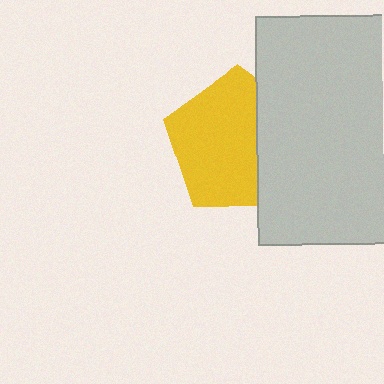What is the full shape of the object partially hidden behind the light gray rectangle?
The partially hidden object is a yellow pentagon.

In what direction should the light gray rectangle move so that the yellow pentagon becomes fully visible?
The light gray rectangle should move right. That is the shortest direction to clear the overlap and leave the yellow pentagon fully visible.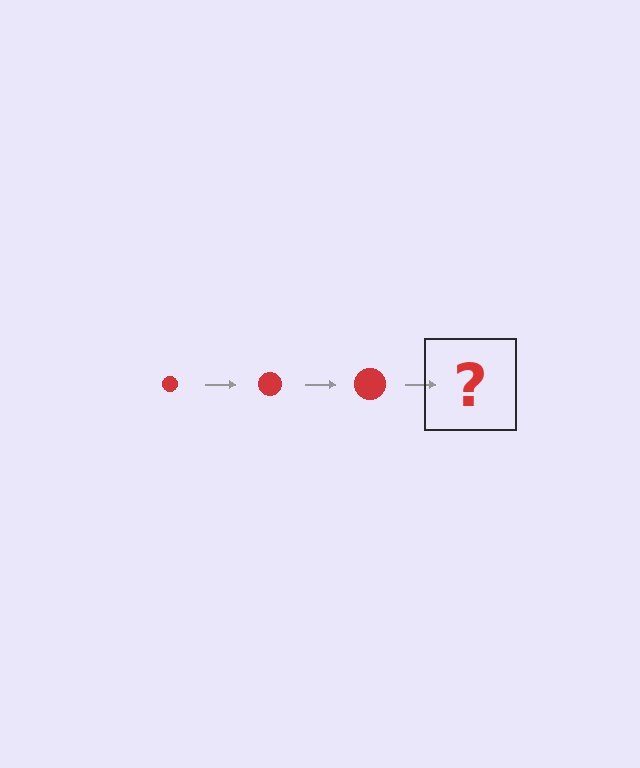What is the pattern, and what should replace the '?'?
The pattern is that the circle gets progressively larger each step. The '?' should be a red circle, larger than the previous one.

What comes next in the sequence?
The next element should be a red circle, larger than the previous one.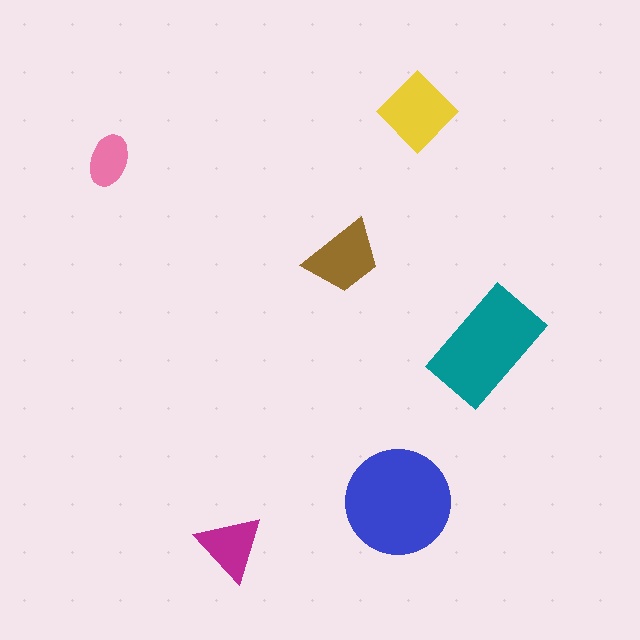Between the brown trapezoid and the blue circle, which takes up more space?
The blue circle.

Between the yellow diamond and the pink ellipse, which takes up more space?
The yellow diamond.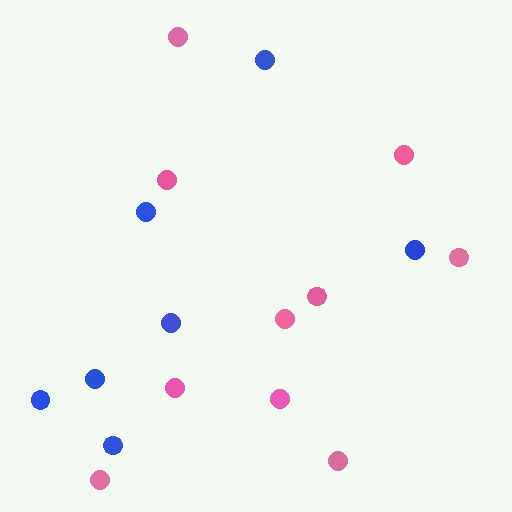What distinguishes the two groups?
There are 2 groups: one group of pink circles (10) and one group of blue circles (7).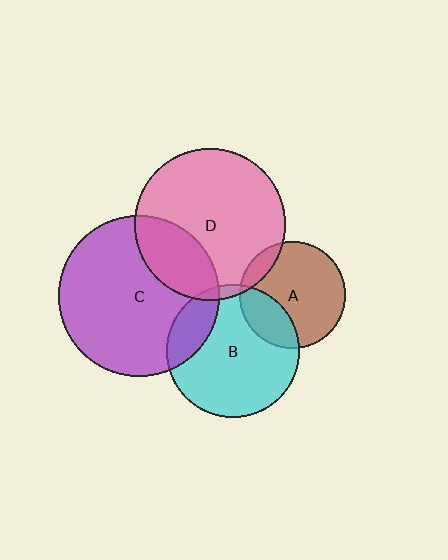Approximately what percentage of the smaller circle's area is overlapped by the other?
Approximately 25%.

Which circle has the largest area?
Circle C (purple).